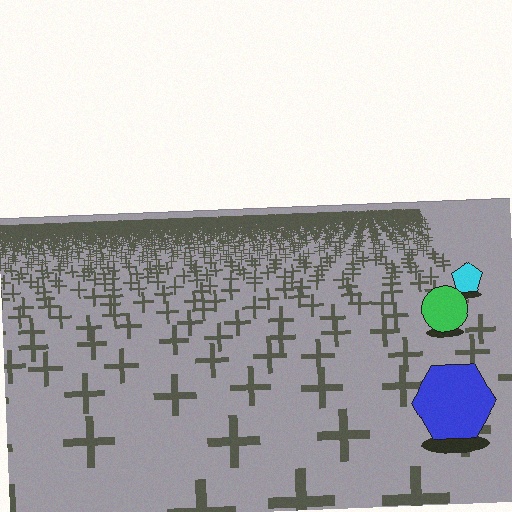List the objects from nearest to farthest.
From nearest to farthest: the blue hexagon, the green circle, the cyan pentagon.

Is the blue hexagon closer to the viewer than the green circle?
Yes. The blue hexagon is closer — you can tell from the texture gradient: the ground texture is coarser near it.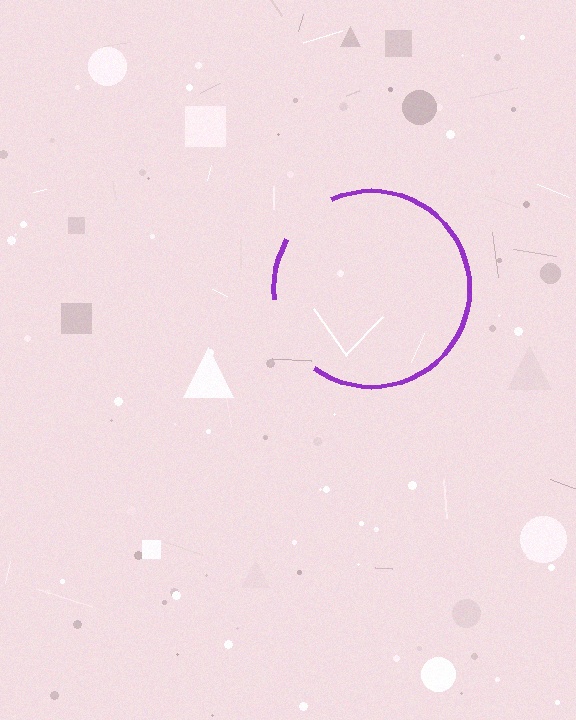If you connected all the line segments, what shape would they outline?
They would outline a circle.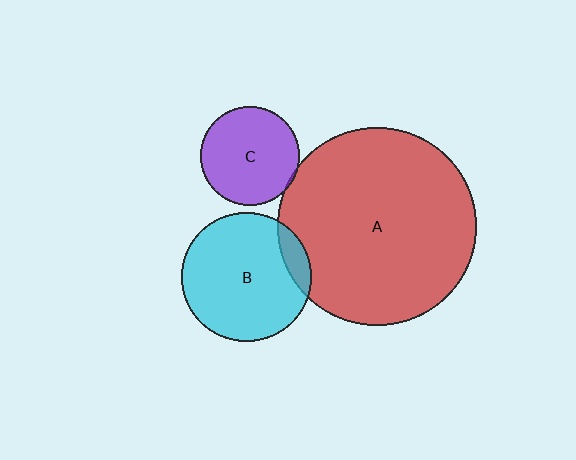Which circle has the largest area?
Circle A (red).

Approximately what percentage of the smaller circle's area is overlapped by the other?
Approximately 10%.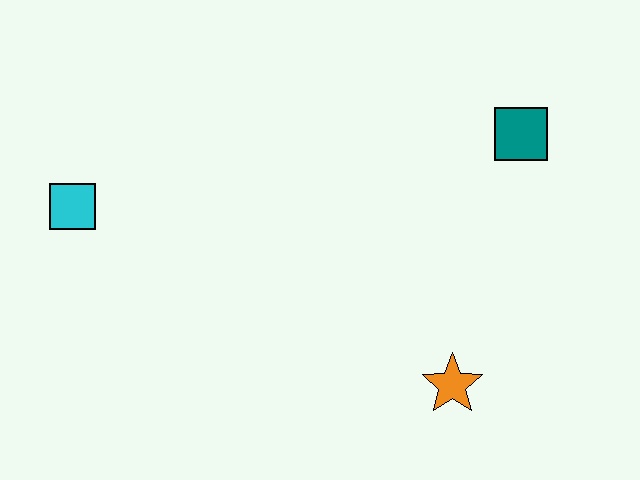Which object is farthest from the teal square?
The cyan square is farthest from the teal square.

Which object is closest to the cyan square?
The orange star is closest to the cyan square.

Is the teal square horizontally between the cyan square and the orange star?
No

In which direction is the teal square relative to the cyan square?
The teal square is to the right of the cyan square.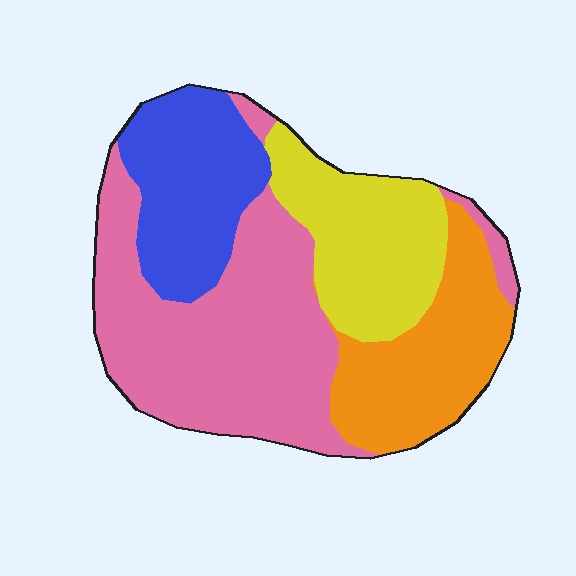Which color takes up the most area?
Pink, at roughly 40%.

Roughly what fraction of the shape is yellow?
Yellow covers around 20% of the shape.